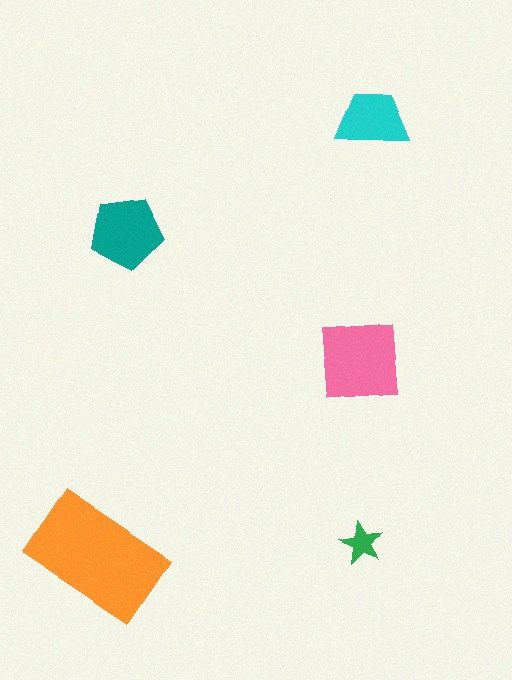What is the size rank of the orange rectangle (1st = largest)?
1st.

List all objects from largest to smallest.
The orange rectangle, the pink square, the teal pentagon, the cyan trapezoid, the green star.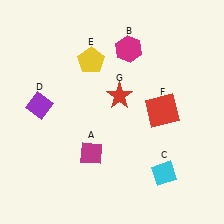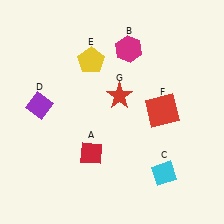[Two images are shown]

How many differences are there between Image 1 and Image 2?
There is 1 difference between the two images.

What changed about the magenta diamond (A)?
In Image 1, A is magenta. In Image 2, it changed to red.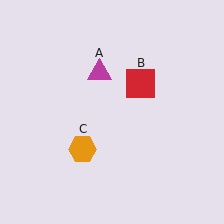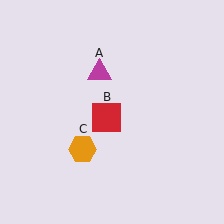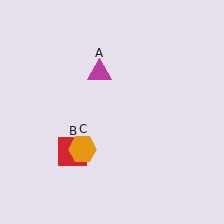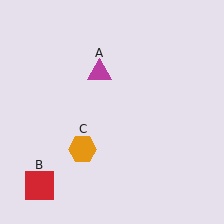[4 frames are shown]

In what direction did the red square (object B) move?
The red square (object B) moved down and to the left.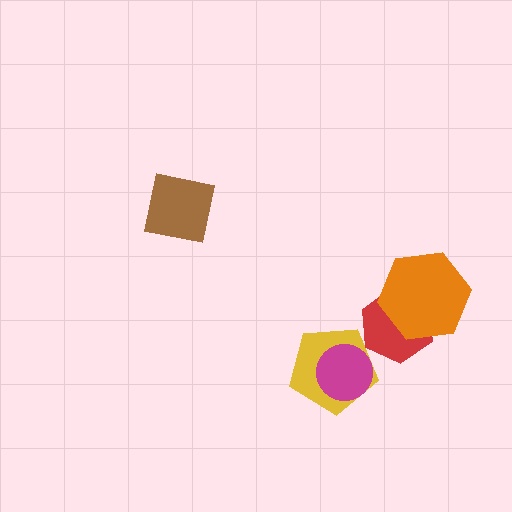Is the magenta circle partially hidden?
No, no other shape covers it.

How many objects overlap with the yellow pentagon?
1 object overlaps with the yellow pentagon.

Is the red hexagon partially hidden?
Yes, it is partially covered by another shape.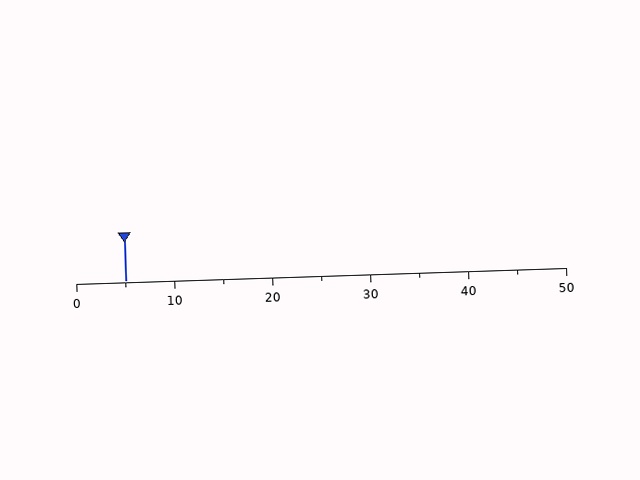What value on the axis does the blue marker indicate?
The marker indicates approximately 5.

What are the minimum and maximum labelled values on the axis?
The axis runs from 0 to 50.